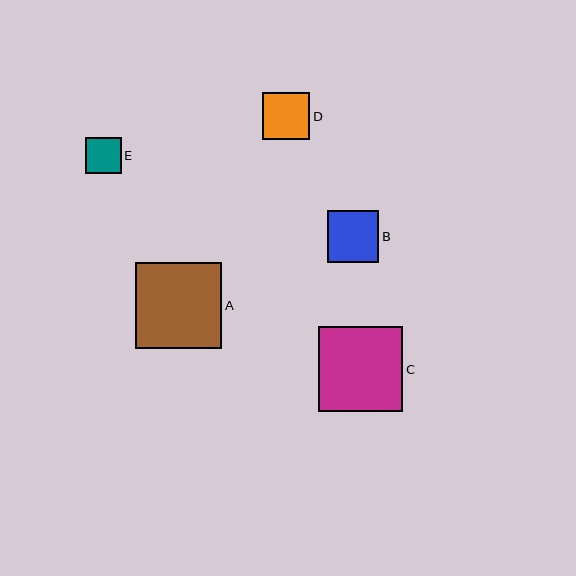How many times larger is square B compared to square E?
Square B is approximately 1.4 times the size of square E.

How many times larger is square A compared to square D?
Square A is approximately 1.8 times the size of square D.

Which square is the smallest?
Square E is the smallest with a size of approximately 36 pixels.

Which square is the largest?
Square A is the largest with a size of approximately 86 pixels.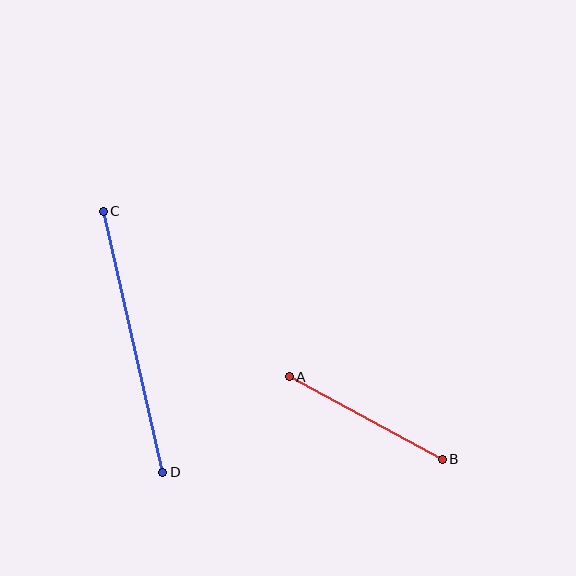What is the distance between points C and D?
The distance is approximately 268 pixels.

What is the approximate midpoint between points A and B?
The midpoint is at approximately (366, 418) pixels.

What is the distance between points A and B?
The distance is approximately 174 pixels.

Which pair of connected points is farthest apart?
Points C and D are farthest apart.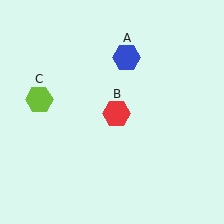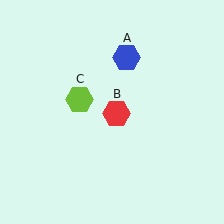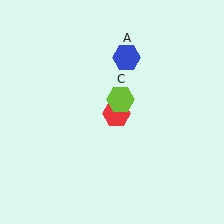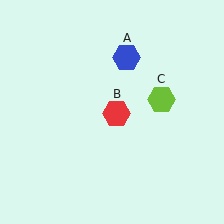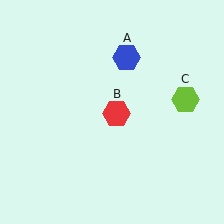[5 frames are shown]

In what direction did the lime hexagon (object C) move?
The lime hexagon (object C) moved right.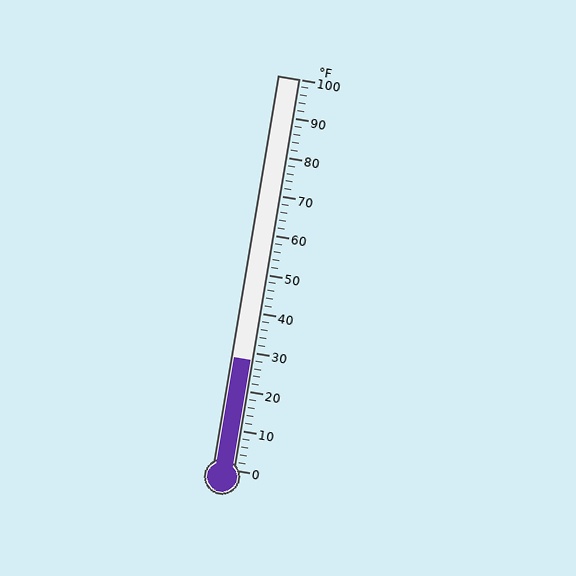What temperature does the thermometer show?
The thermometer shows approximately 28°F.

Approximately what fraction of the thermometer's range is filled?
The thermometer is filled to approximately 30% of its range.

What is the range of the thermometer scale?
The thermometer scale ranges from 0°F to 100°F.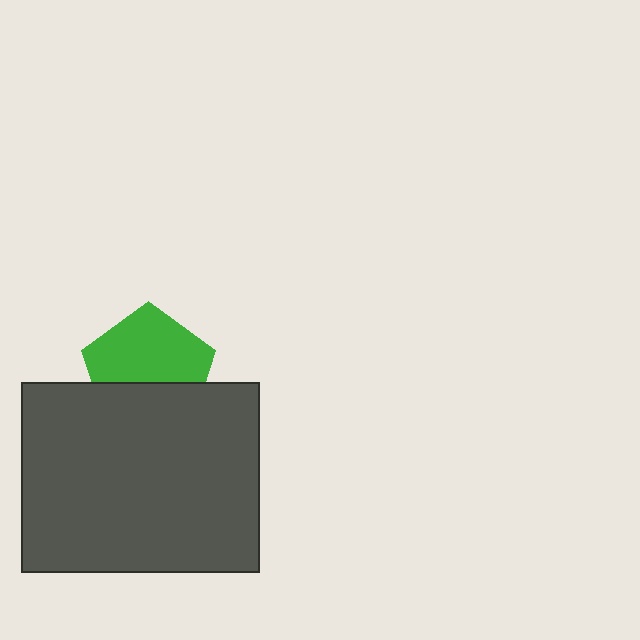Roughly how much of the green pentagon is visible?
About half of it is visible (roughly 60%).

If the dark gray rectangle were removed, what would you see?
You would see the complete green pentagon.